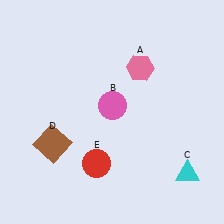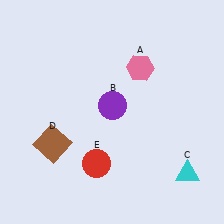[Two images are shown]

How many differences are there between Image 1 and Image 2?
There is 1 difference between the two images.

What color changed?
The circle (B) changed from pink in Image 1 to purple in Image 2.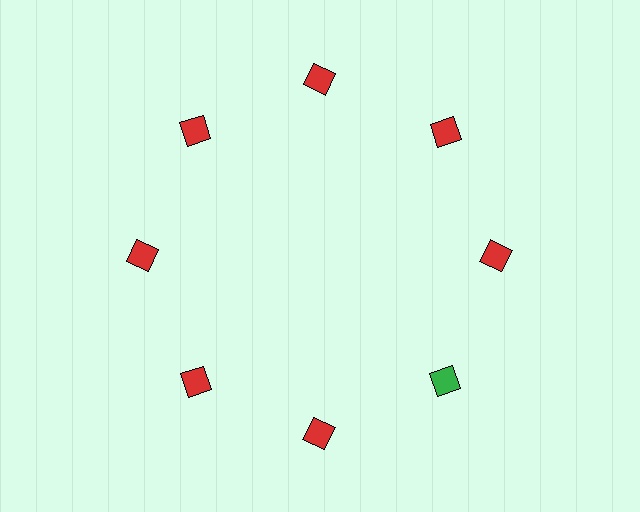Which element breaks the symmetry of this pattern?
The green diamond at roughly the 4 o'clock position breaks the symmetry. All other shapes are red diamonds.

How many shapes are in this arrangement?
There are 8 shapes arranged in a ring pattern.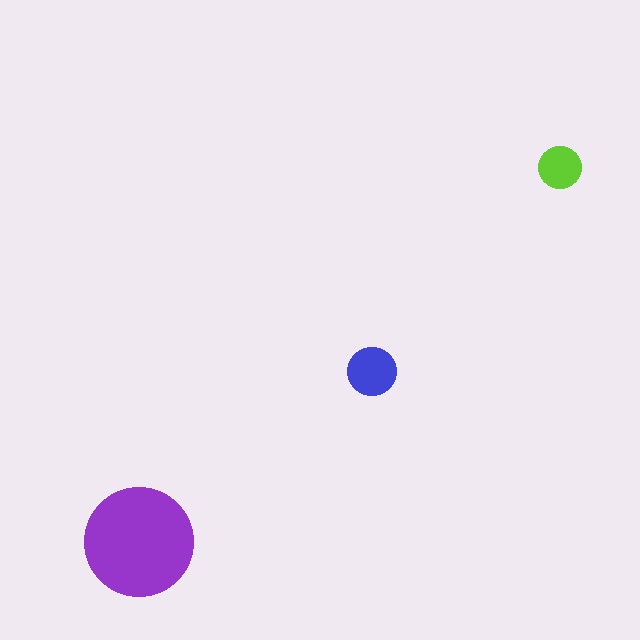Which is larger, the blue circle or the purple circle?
The purple one.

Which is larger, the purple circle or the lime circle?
The purple one.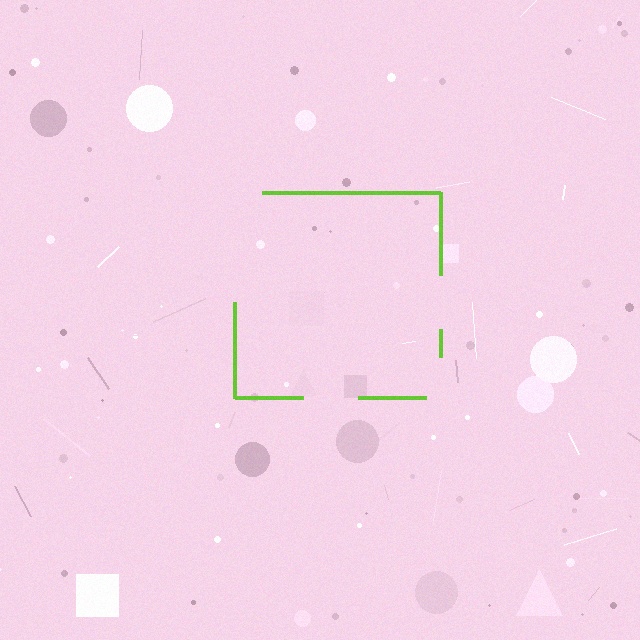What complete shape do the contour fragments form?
The contour fragments form a square.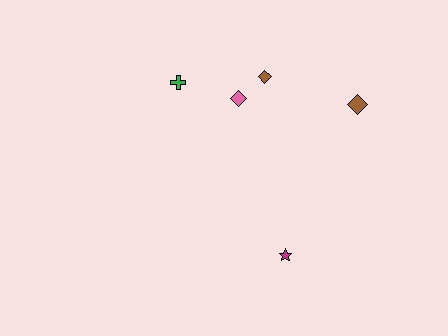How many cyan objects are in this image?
There are no cyan objects.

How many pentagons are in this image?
There are no pentagons.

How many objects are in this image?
There are 5 objects.